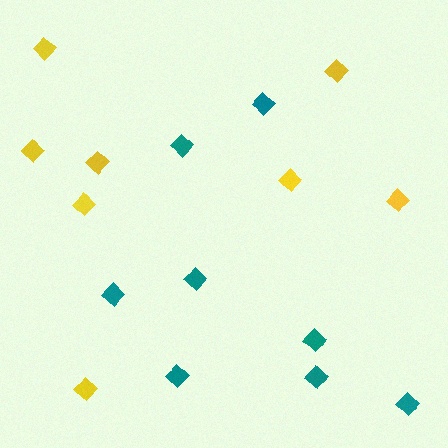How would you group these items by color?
There are 2 groups: one group of teal diamonds (8) and one group of yellow diamonds (8).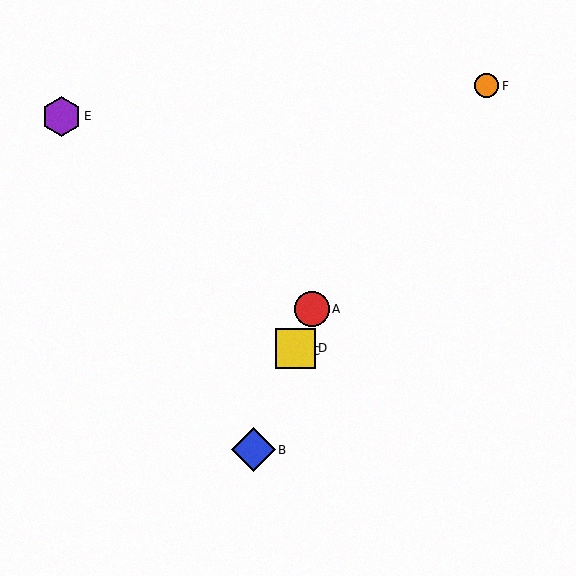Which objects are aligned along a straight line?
Objects A, B, C, D are aligned along a straight line.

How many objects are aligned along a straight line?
4 objects (A, B, C, D) are aligned along a straight line.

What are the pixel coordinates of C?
Object C is at (294, 351).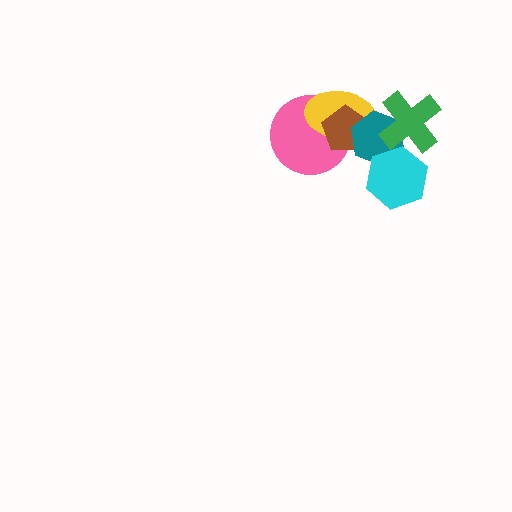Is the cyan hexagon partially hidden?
Yes, it is partially covered by another shape.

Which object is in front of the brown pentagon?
The teal hexagon is in front of the brown pentagon.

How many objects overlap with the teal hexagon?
4 objects overlap with the teal hexagon.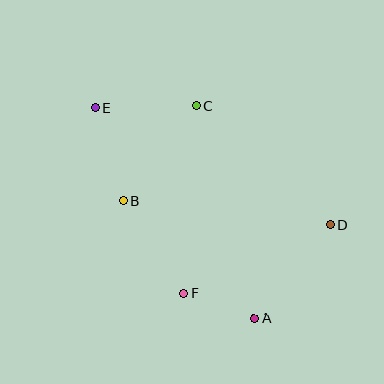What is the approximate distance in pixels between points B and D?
The distance between B and D is approximately 209 pixels.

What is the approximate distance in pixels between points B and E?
The distance between B and E is approximately 97 pixels.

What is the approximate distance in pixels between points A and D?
The distance between A and D is approximately 120 pixels.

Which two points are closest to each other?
Points A and F are closest to each other.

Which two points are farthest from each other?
Points A and E are farthest from each other.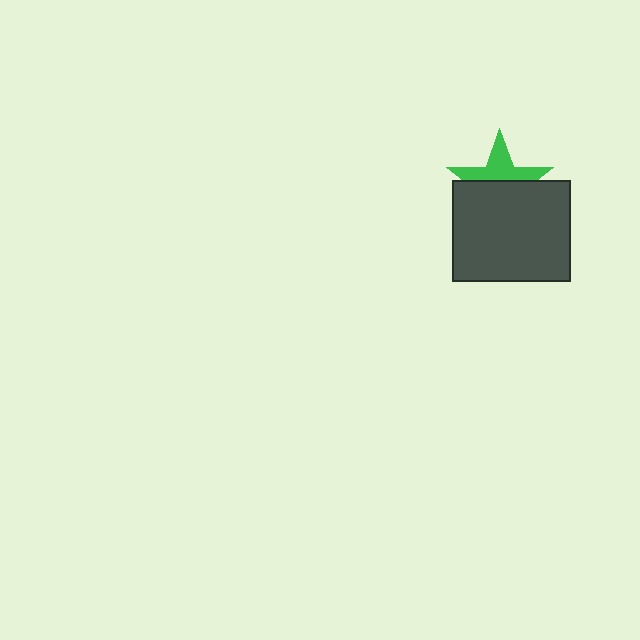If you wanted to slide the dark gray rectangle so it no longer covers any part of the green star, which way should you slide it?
Slide it down — that is the most direct way to separate the two shapes.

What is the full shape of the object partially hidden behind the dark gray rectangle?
The partially hidden object is a green star.